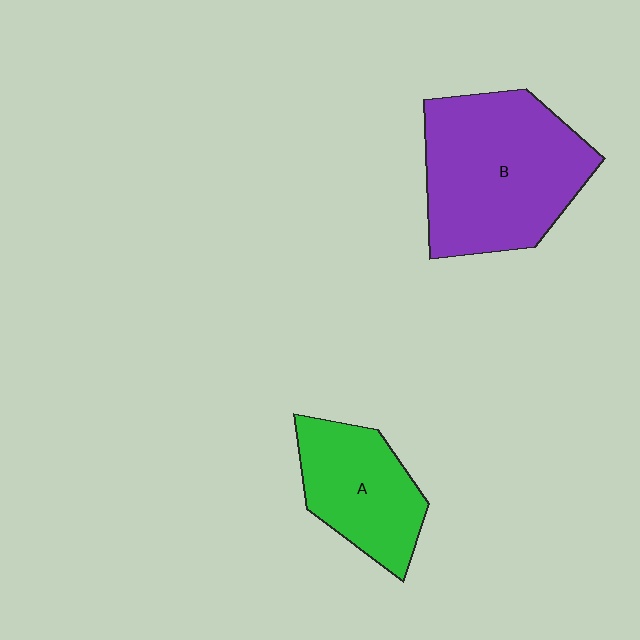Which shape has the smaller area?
Shape A (green).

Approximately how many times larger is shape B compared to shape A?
Approximately 1.7 times.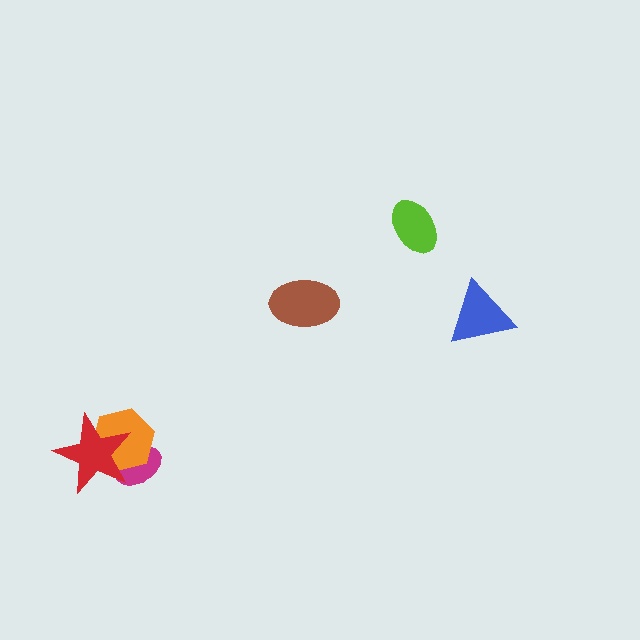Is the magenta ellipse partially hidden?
Yes, it is partially covered by another shape.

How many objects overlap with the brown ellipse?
0 objects overlap with the brown ellipse.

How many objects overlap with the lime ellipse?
0 objects overlap with the lime ellipse.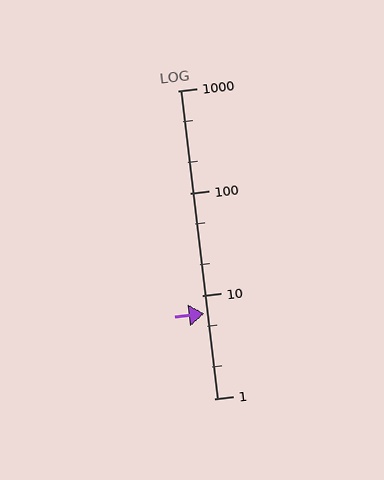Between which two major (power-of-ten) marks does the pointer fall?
The pointer is between 1 and 10.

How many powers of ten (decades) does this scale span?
The scale spans 3 decades, from 1 to 1000.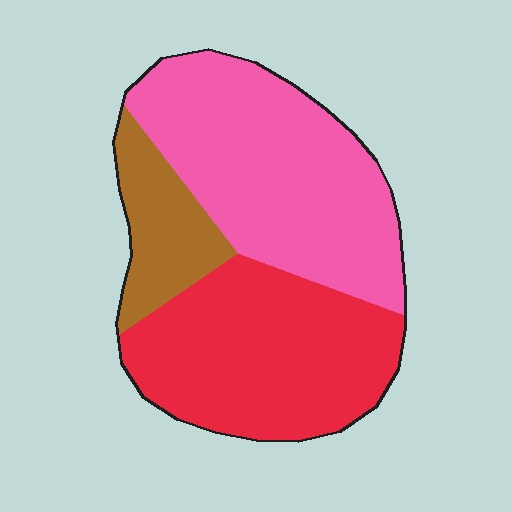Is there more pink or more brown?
Pink.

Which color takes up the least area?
Brown, at roughly 15%.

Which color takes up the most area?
Pink, at roughly 45%.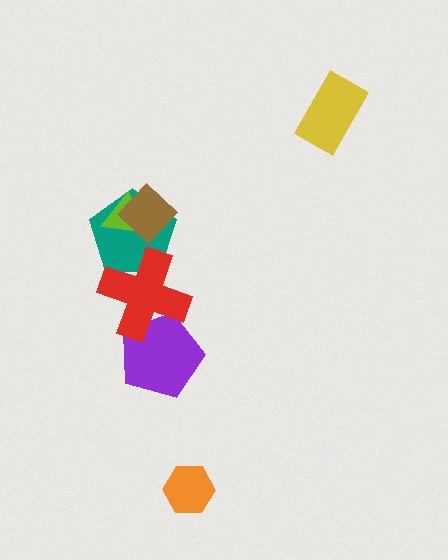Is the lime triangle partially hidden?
Yes, it is partially covered by another shape.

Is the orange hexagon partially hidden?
No, no other shape covers it.